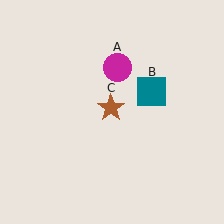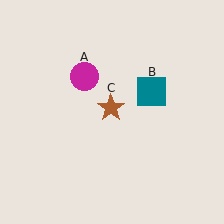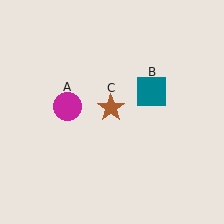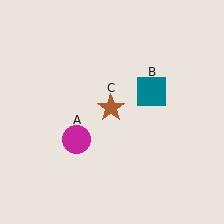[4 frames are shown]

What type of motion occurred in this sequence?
The magenta circle (object A) rotated counterclockwise around the center of the scene.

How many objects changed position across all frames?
1 object changed position: magenta circle (object A).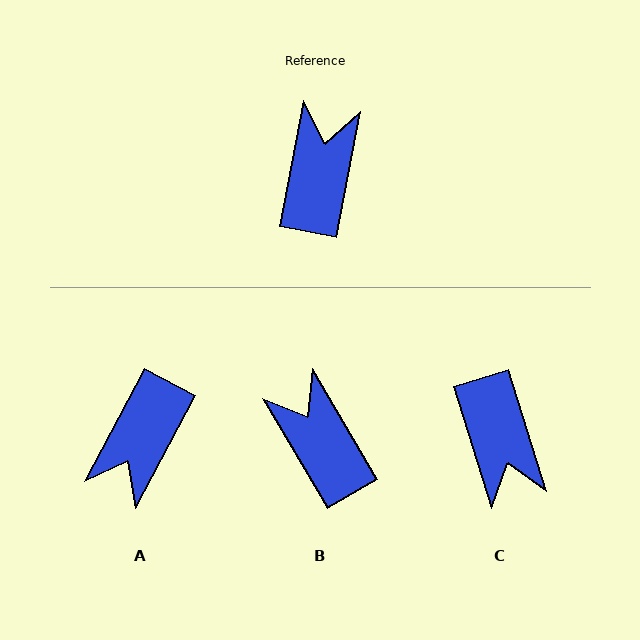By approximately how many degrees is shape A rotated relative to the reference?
Approximately 163 degrees counter-clockwise.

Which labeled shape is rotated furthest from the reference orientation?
A, about 163 degrees away.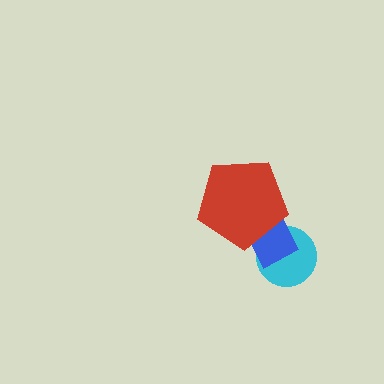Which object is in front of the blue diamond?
The red pentagon is in front of the blue diamond.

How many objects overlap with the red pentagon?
2 objects overlap with the red pentagon.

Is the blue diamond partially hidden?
Yes, it is partially covered by another shape.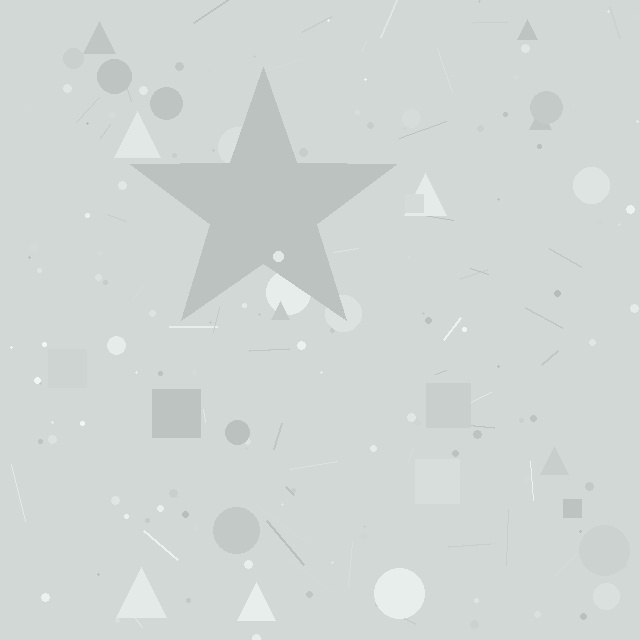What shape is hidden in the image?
A star is hidden in the image.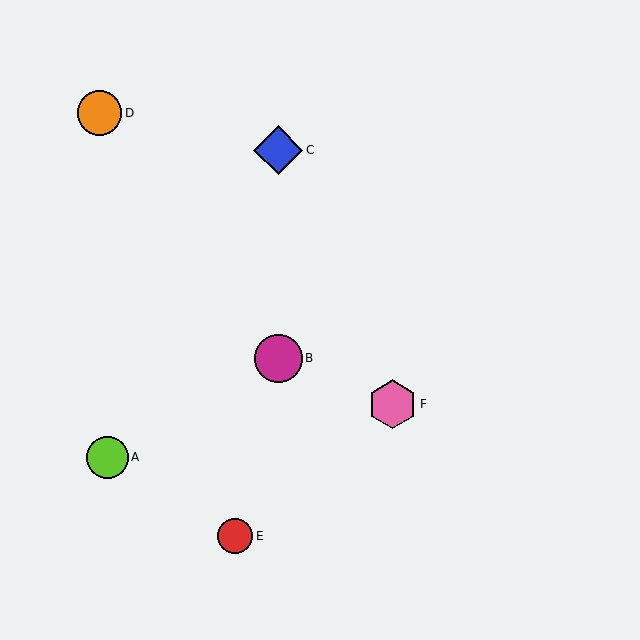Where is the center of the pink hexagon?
The center of the pink hexagon is at (393, 404).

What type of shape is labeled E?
Shape E is a red circle.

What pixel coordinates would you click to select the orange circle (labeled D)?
Click at (100, 113) to select the orange circle D.